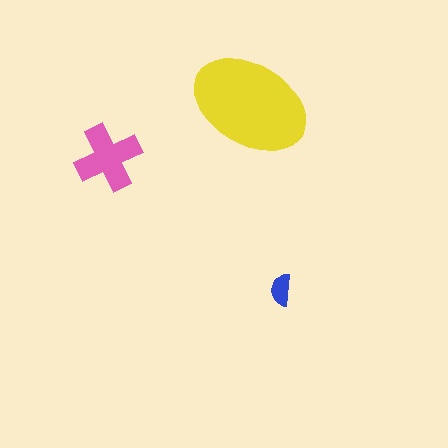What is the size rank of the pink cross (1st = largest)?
2nd.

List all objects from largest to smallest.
The yellow ellipse, the pink cross, the blue semicircle.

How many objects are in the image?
There are 3 objects in the image.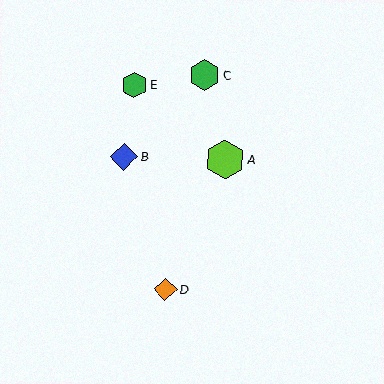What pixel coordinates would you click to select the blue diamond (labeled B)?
Click at (124, 157) to select the blue diamond B.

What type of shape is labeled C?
Shape C is a green hexagon.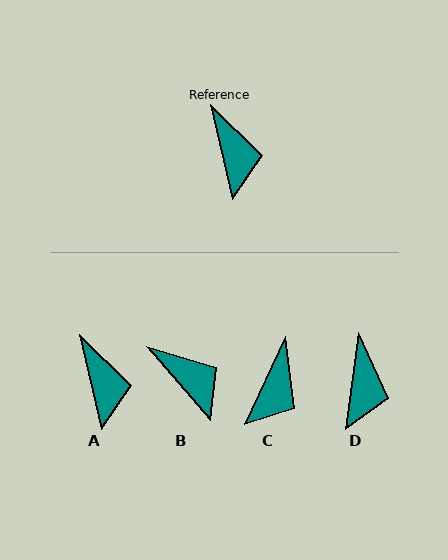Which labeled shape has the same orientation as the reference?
A.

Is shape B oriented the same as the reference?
No, it is off by about 27 degrees.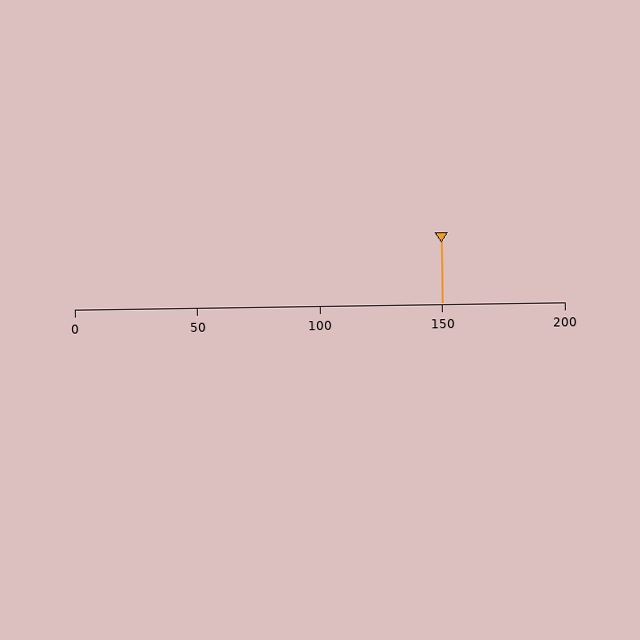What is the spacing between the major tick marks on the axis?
The major ticks are spaced 50 apart.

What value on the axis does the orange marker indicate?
The marker indicates approximately 150.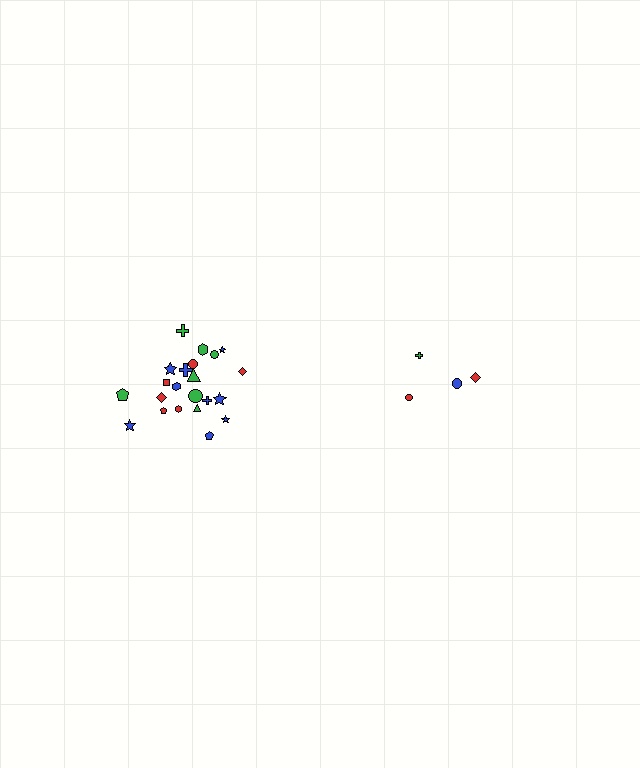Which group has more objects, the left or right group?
The left group.